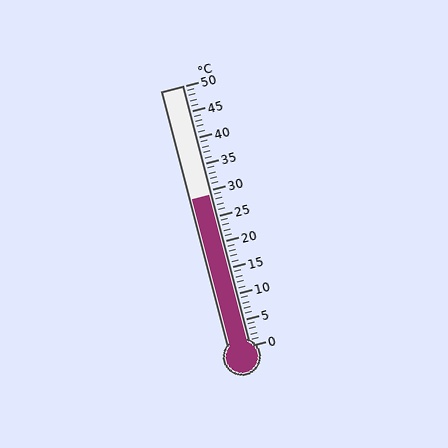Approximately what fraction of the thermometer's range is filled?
The thermometer is filled to approximately 60% of its range.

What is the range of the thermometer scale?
The thermometer scale ranges from 0°C to 50°C.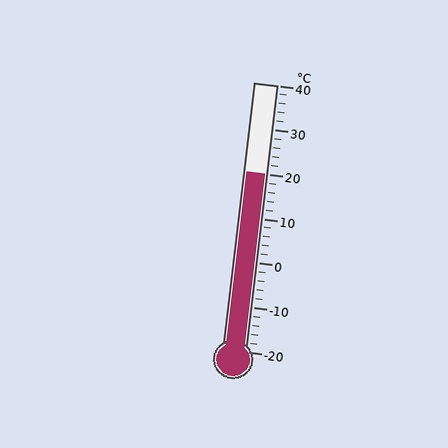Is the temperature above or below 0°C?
The temperature is above 0°C.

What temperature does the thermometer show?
The thermometer shows approximately 20°C.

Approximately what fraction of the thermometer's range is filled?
The thermometer is filled to approximately 65% of its range.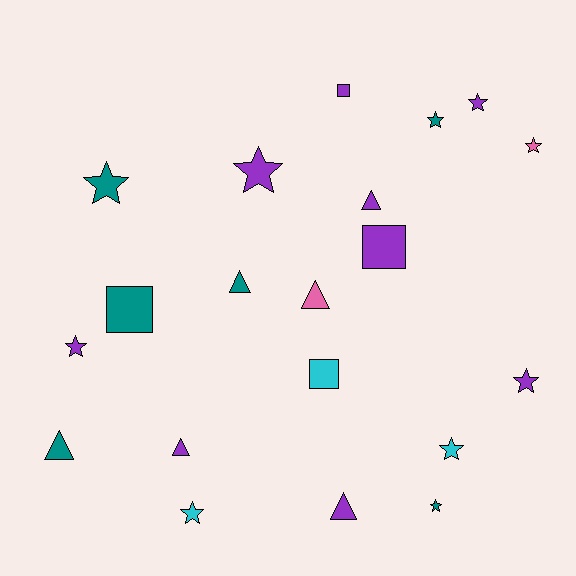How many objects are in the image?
There are 20 objects.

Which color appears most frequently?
Purple, with 9 objects.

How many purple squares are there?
There are 2 purple squares.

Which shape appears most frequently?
Star, with 10 objects.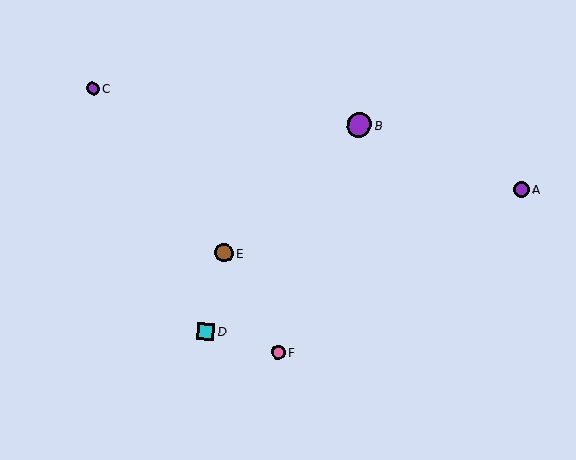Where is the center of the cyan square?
The center of the cyan square is at (206, 332).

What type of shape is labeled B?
Shape B is a purple circle.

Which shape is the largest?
The purple circle (labeled B) is the largest.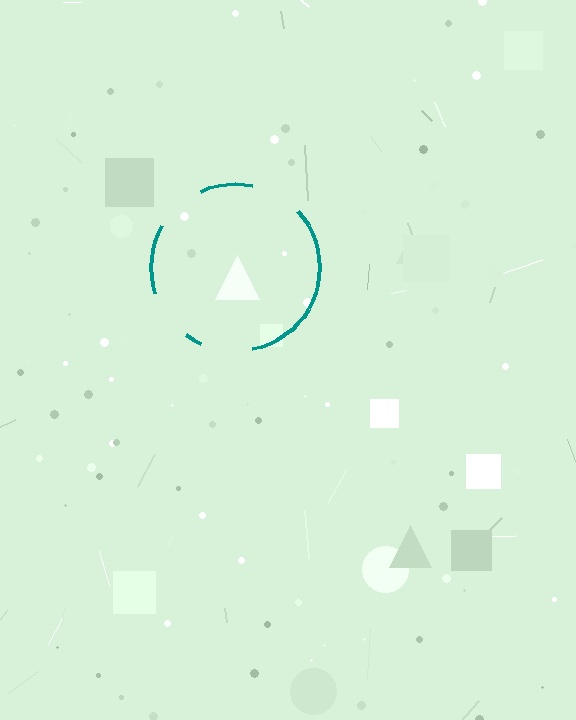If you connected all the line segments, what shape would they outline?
They would outline a circle.